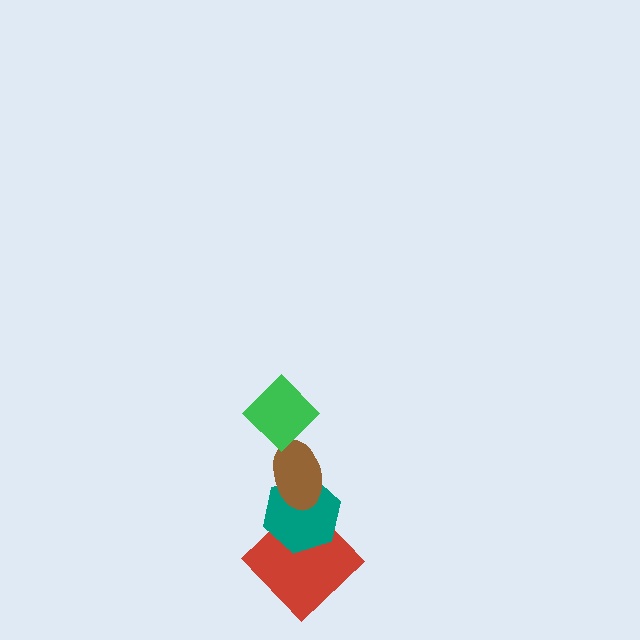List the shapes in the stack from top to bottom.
From top to bottom: the green diamond, the brown ellipse, the teal hexagon, the red diamond.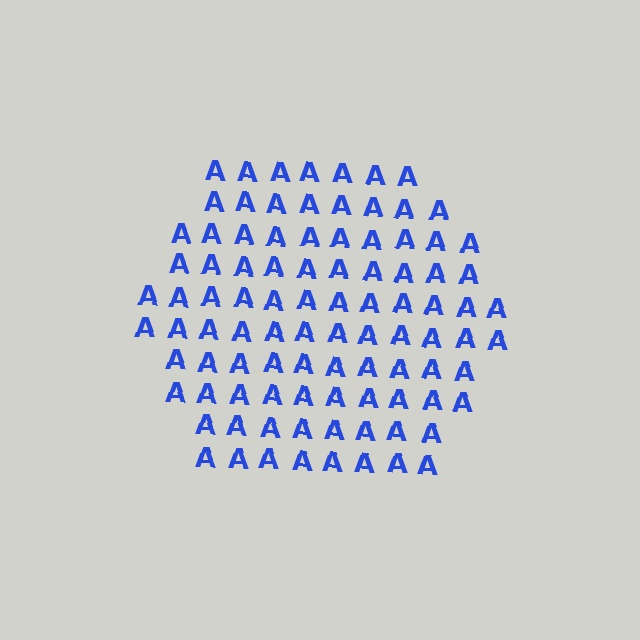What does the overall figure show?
The overall figure shows a hexagon.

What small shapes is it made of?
It is made of small letter A's.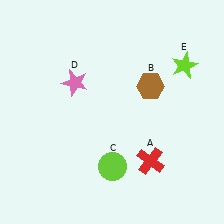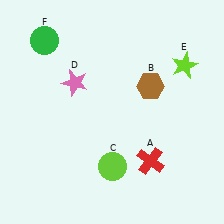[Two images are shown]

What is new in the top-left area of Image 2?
A green circle (F) was added in the top-left area of Image 2.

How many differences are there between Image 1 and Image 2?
There is 1 difference between the two images.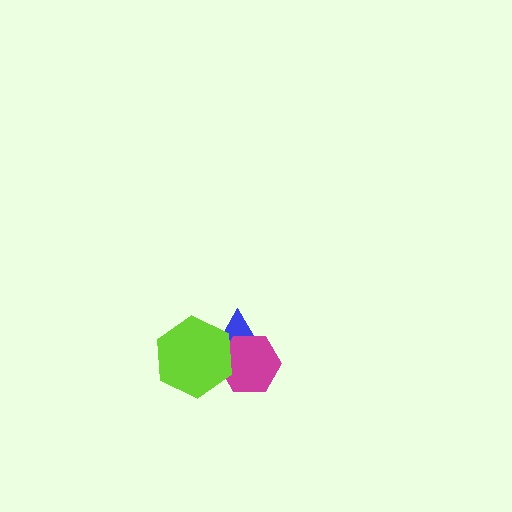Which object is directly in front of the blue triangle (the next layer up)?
The magenta hexagon is directly in front of the blue triangle.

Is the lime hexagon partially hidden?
No, no other shape covers it.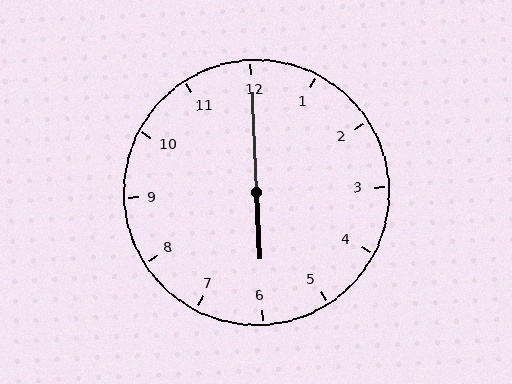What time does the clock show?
6:00.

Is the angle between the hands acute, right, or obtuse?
It is obtuse.